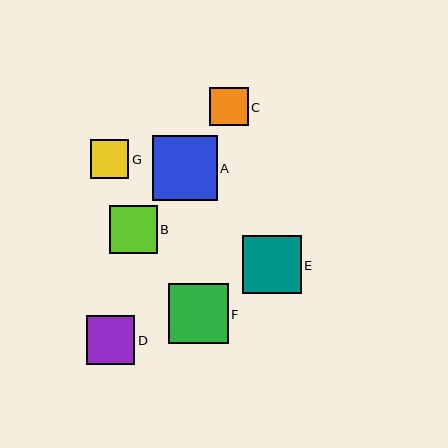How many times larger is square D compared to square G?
Square D is approximately 1.2 times the size of square G.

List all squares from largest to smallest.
From largest to smallest: A, F, E, D, B, G, C.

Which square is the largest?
Square A is the largest with a size of approximately 65 pixels.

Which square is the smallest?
Square C is the smallest with a size of approximately 38 pixels.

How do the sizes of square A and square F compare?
Square A and square F are approximately the same size.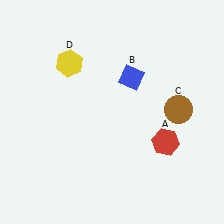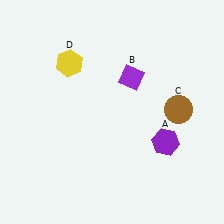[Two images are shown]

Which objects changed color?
A changed from red to purple. B changed from blue to purple.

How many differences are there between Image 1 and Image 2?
There are 2 differences between the two images.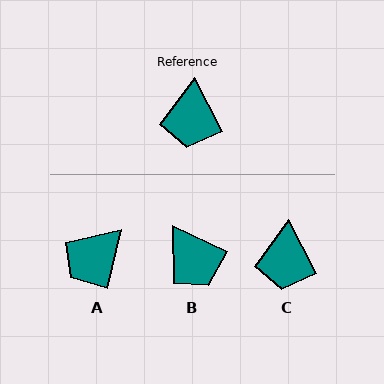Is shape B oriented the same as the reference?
No, it is off by about 37 degrees.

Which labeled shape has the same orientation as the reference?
C.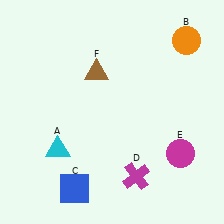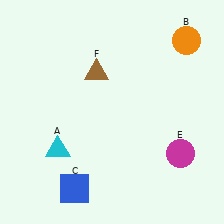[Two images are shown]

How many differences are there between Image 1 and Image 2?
There is 1 difference between the two images.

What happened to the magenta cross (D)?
The magenta cross (D) was removed in Image 2. It was in the bottom-right area of Image 1.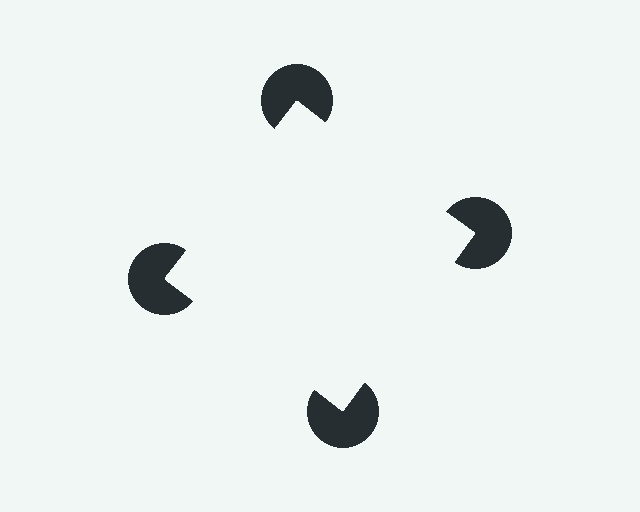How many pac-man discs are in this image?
There are 4 — one at each vertex of the illusory square.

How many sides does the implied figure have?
4 sides.